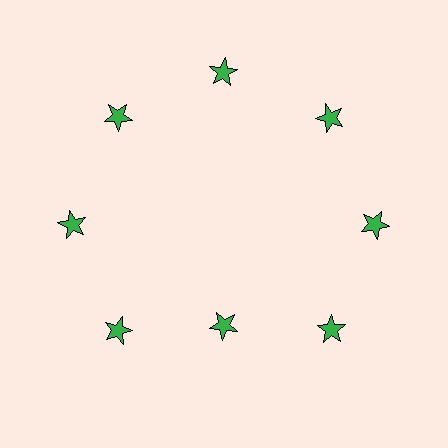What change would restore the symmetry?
The symmetry would be restored by moving it outward, back onto the ring so that all 8 stars sit at equal angles and equal distance from the center.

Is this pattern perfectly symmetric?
No. The 8 green stars are arranged in a ring, but one element near the 6 o'clock position is pulled inward toward the center, breaking the 8-fold rotational symmetry.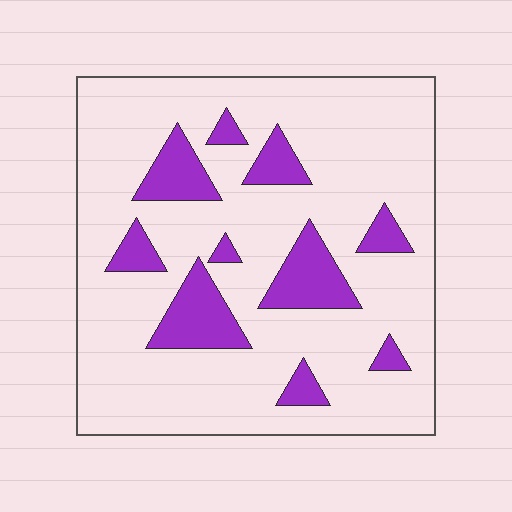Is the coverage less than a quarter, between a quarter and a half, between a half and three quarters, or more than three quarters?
Less than a quarter.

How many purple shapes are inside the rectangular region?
10.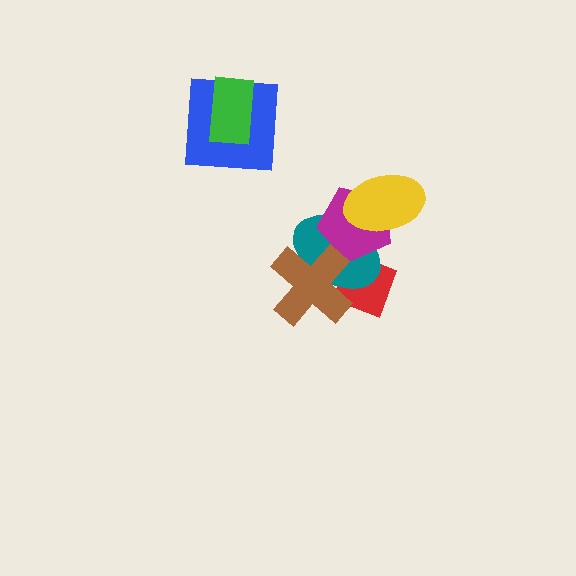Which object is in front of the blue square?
The green rectangle is in front of the blue square.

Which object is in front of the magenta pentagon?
The yellow ellipse is in front of the magenta pentagon.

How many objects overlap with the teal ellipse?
4 objects overlap with the teal ellipse.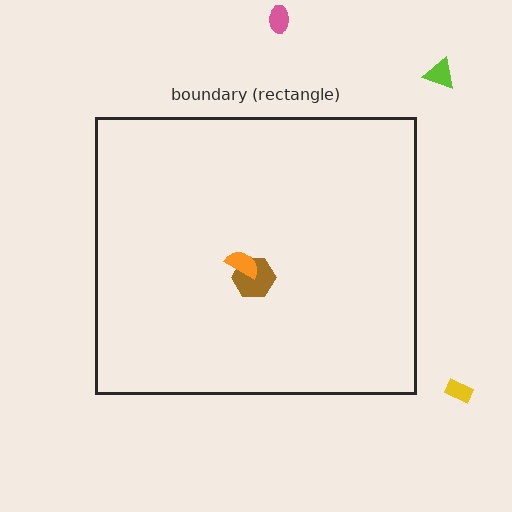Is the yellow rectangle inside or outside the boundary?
Outside.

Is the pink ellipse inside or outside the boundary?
Outside.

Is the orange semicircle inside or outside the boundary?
Inside.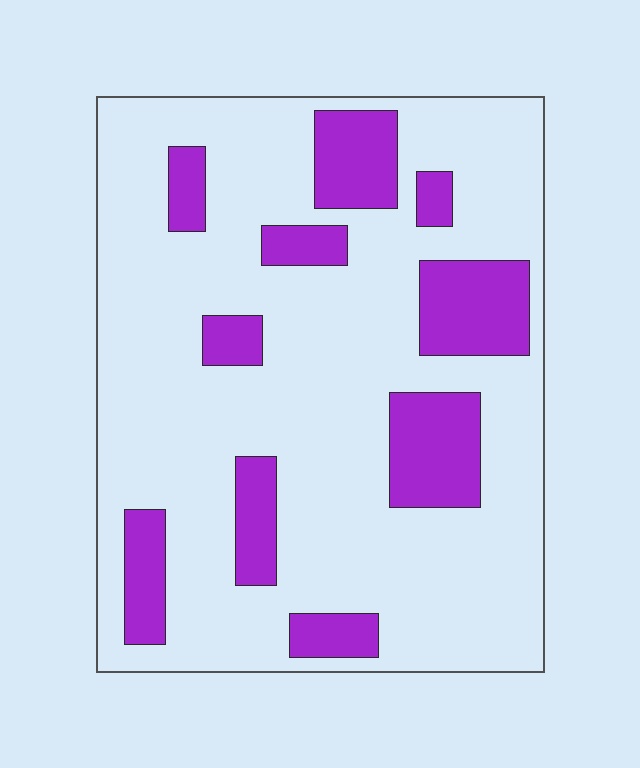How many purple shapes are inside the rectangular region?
10.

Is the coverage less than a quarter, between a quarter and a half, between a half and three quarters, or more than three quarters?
Less than a quarter.